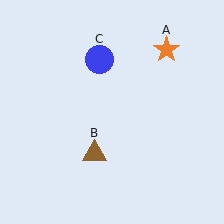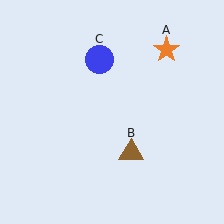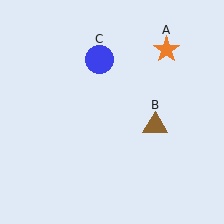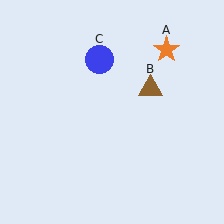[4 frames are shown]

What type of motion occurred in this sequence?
The brown triangle (object B) rotated counterclockwise around the center of the scene.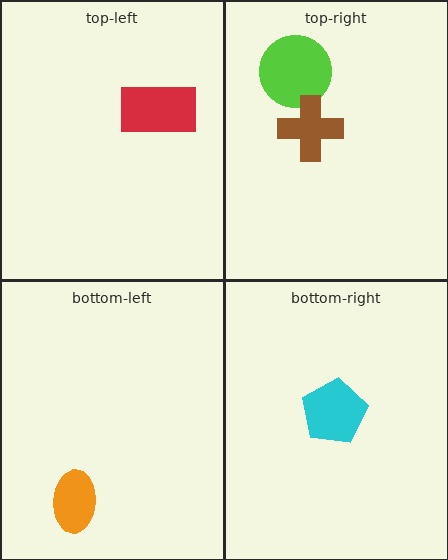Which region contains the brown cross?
The top-right region.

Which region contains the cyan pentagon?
The bottom-right region.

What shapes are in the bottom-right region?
The cyan pentagon.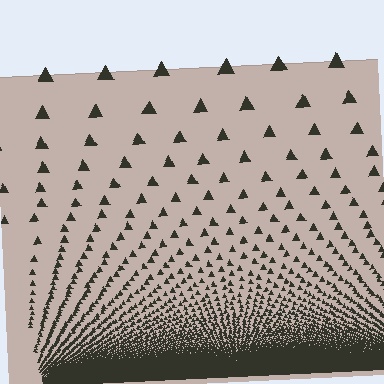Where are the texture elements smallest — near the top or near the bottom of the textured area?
Near the bottom.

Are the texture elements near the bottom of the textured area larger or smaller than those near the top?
Smaller. The gradient is inverted — elements near the bottom are smaller and denser.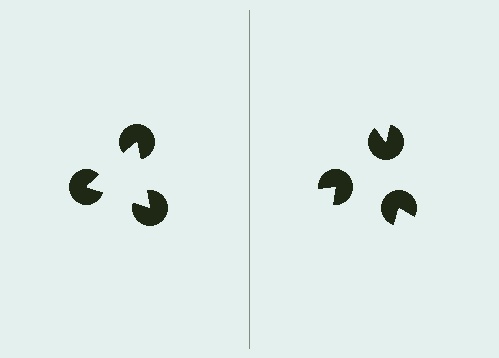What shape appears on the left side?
An illusory triangle.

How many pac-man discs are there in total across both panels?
6 — 3 on each side.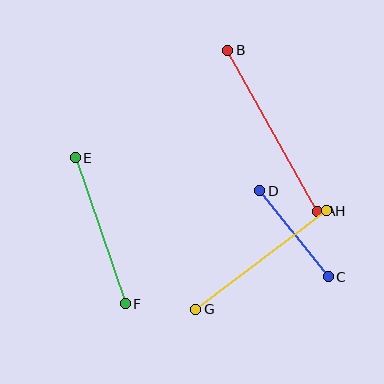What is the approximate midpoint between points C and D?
The midpoint is at approximately (294, 234) pixels.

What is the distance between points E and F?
The distance is approximately 155 pixels.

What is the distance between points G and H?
The distance is approximately 164 pixels.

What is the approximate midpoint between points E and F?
The midpoint is at approximately (100, 231) pixels.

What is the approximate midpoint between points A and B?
The midpoint is at approximately (273, 131) pixels.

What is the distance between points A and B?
The distance is approximately 185 pixels.